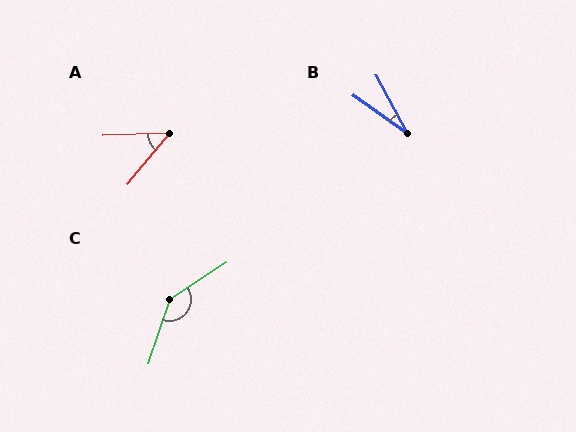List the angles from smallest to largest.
B (27°), A (48°), C (141°).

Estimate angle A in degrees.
Approximately 48 degrees.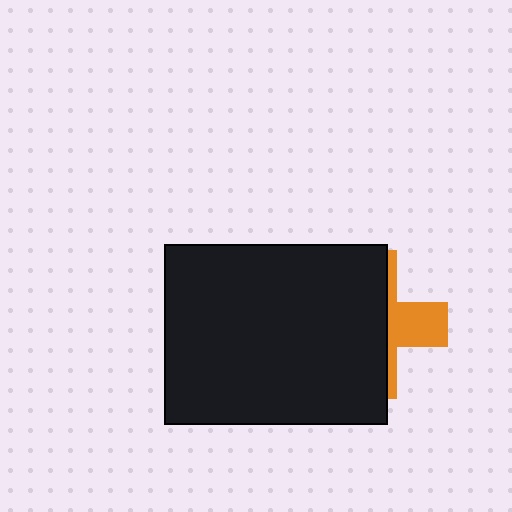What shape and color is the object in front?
The object in front is a black rectangle.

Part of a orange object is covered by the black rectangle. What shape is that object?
It is a cross.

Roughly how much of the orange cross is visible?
A small part of it is visible (roughly 33%).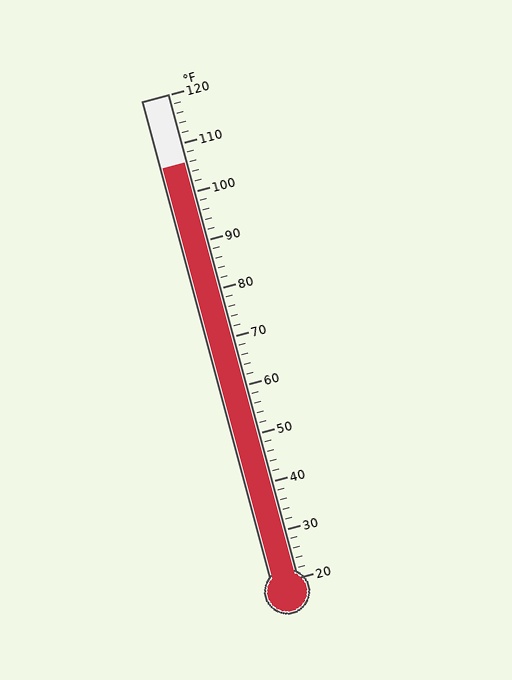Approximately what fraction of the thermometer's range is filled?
The thermometer is filled to approximately 85% of its range.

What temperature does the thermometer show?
The thermometer shows approximately 106°F.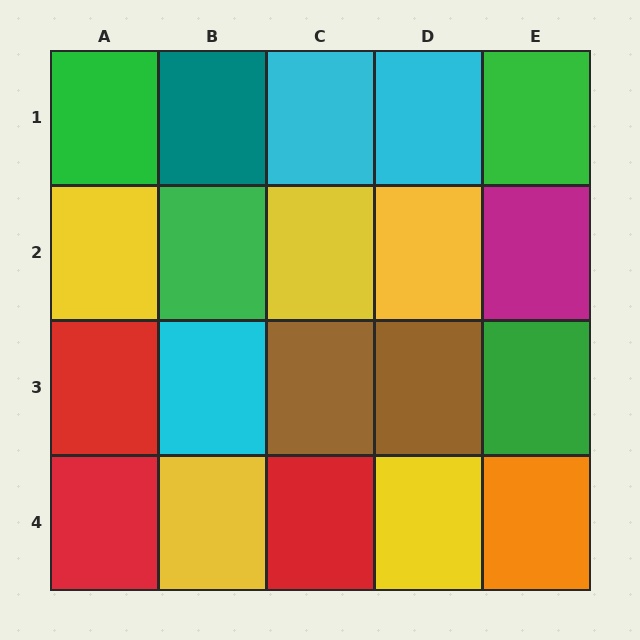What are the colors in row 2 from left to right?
Yellow, green, yellow, yellow, magenta.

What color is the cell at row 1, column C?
Cyan.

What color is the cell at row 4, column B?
Yellow.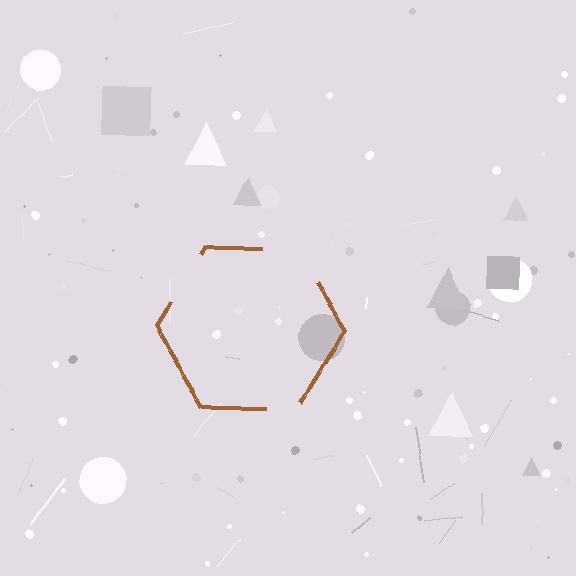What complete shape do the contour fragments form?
The contour fragments form a hexagon.